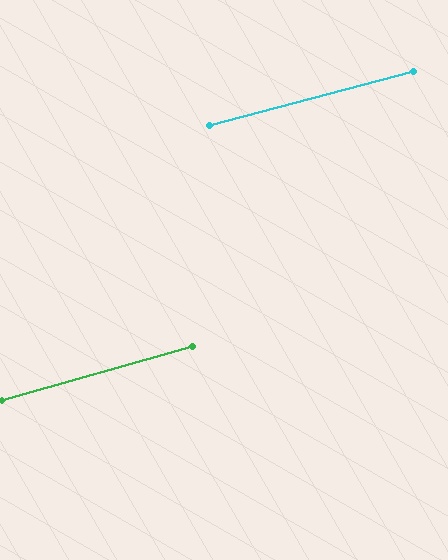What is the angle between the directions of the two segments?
Approximately 1 degree.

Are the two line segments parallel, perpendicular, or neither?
Parallel — their directions differ by only 0.9°.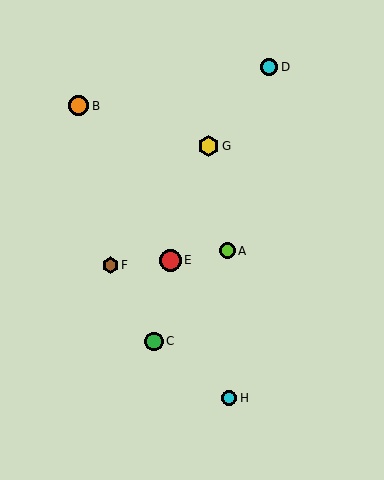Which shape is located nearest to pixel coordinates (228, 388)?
The cyan circle (labeled H) at (229, 398) is nearest to that location.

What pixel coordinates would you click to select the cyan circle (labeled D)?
Click at (269, 67) to select the cyan circle D.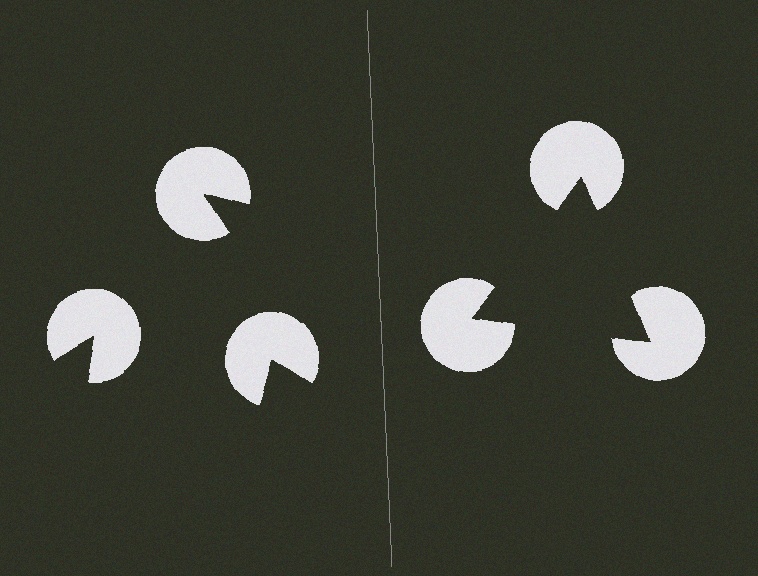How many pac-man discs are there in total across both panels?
6 — 3 on each side.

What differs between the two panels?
The pac-man discs are positioned identically on both sides; only the wedge orientations differ. On the right they align to a triangle; on the left they are misaligned.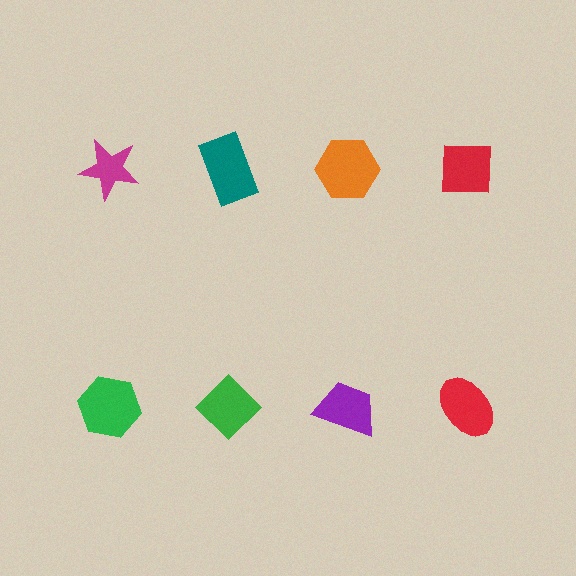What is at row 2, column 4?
A red ellipse.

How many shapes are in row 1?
4 shapes.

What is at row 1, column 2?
A teal rectangle.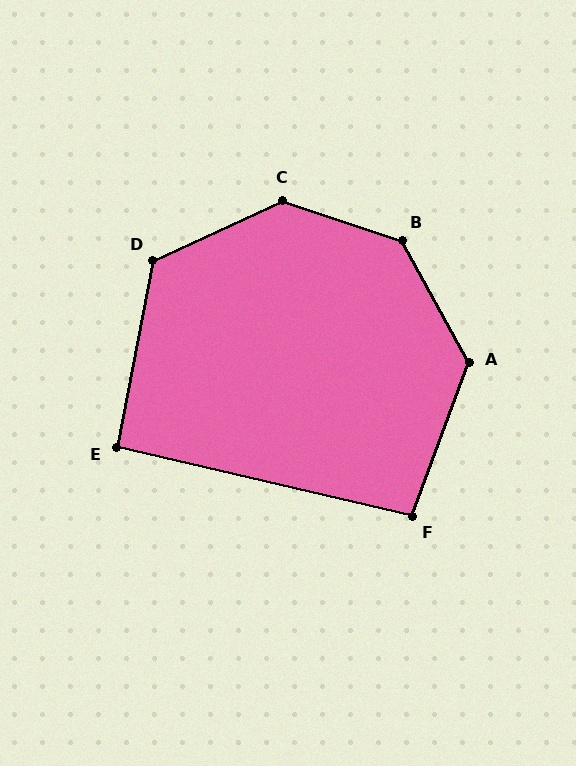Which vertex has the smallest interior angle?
E, at approximately 92 degrees.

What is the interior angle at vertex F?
Approximately 97 degrees (obtuse).